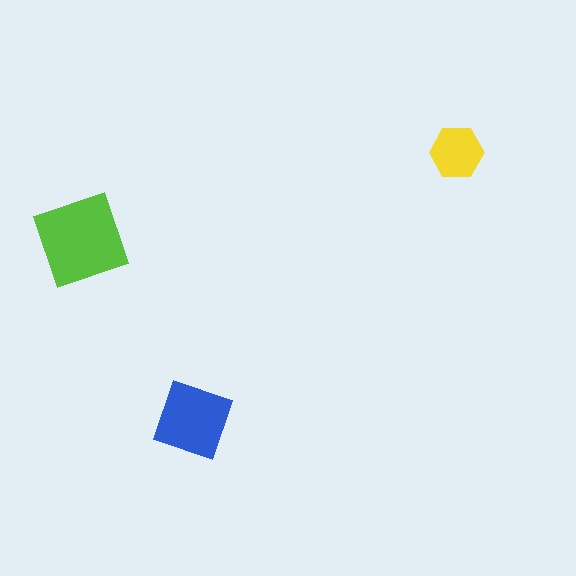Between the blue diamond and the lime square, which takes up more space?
The lime square.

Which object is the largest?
The lime square.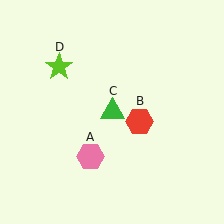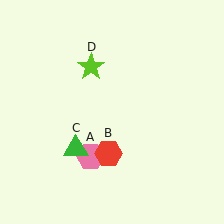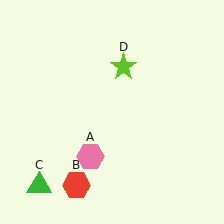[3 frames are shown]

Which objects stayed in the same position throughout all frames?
Pink hexagon (object A) remained stationary.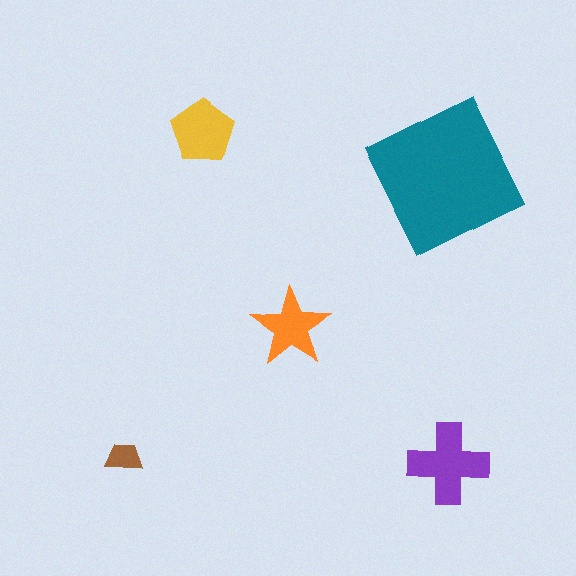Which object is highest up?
The yellow pentagon is topmost.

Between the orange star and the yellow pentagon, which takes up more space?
The yellow pentagon.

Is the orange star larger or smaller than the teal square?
Smaller.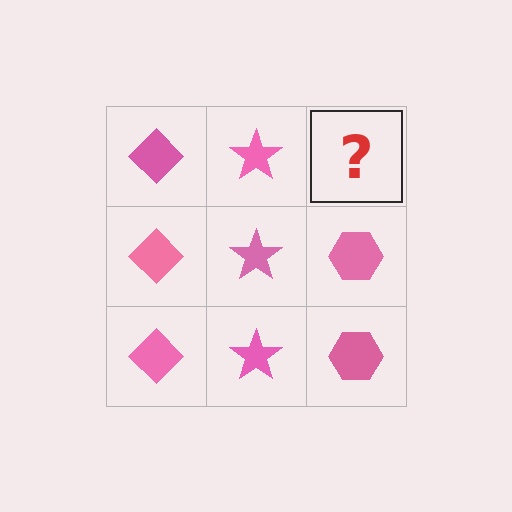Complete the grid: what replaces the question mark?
The question mark should be replaced with a pink hexagon.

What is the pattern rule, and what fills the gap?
The rule is that each column has a consistent shape. The gap should be filled with a pink hexagon.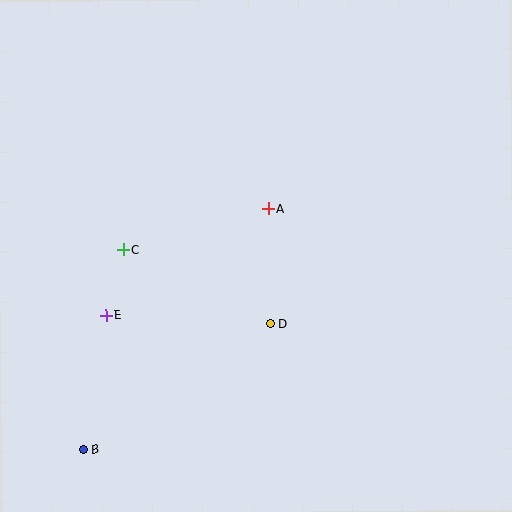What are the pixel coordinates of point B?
Point B is at (83, 449).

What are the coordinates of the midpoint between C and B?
The midpoint between C and B is at (103, 350).